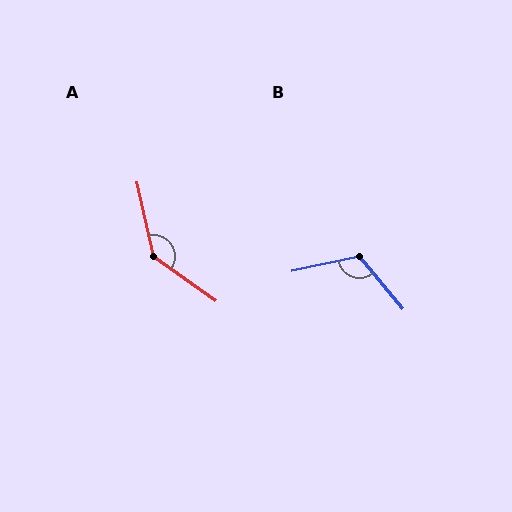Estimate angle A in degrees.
Approximately 137 degrees.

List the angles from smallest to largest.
B (117°), A (137°).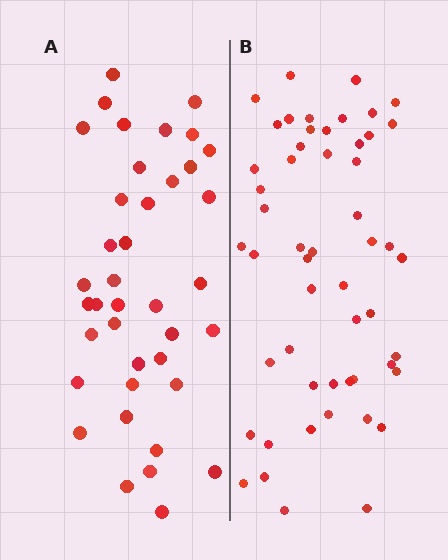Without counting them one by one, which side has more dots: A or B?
Region B (the right region) has more dots.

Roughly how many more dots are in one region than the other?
Region B has approximately 15 more dots than region A.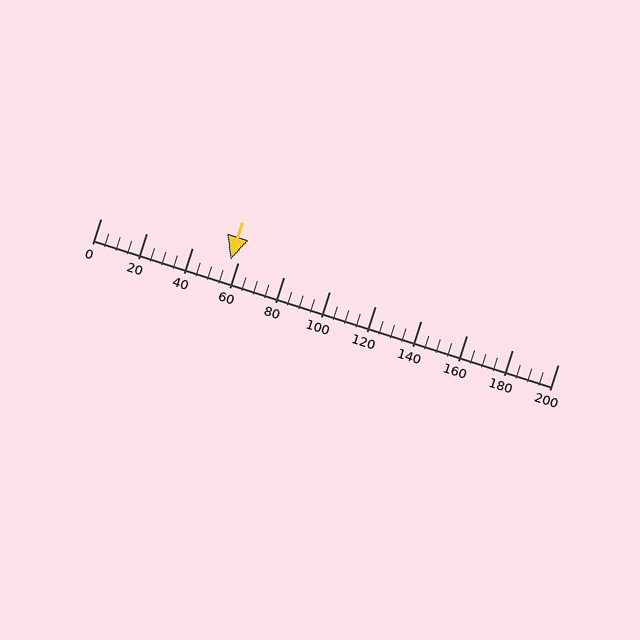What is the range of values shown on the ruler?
The ruler shows values from 0 to 200.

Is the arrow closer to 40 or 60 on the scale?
The arrow is closer to 60.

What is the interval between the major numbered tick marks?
The major tick marks are spaced 20 units apart.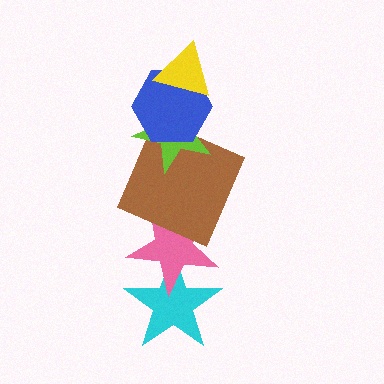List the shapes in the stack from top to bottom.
From top to bottom: the yellow triangle, the blue hexagon, the lime star, the brown square, the pink star, the cyan star.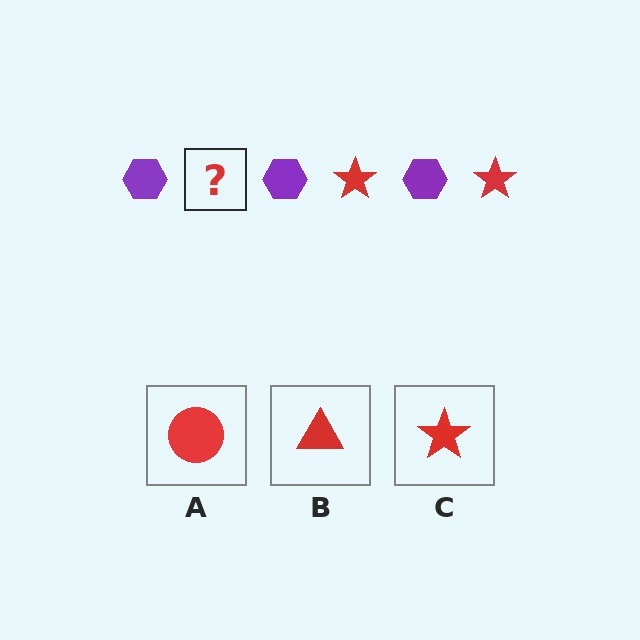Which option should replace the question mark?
Option C.